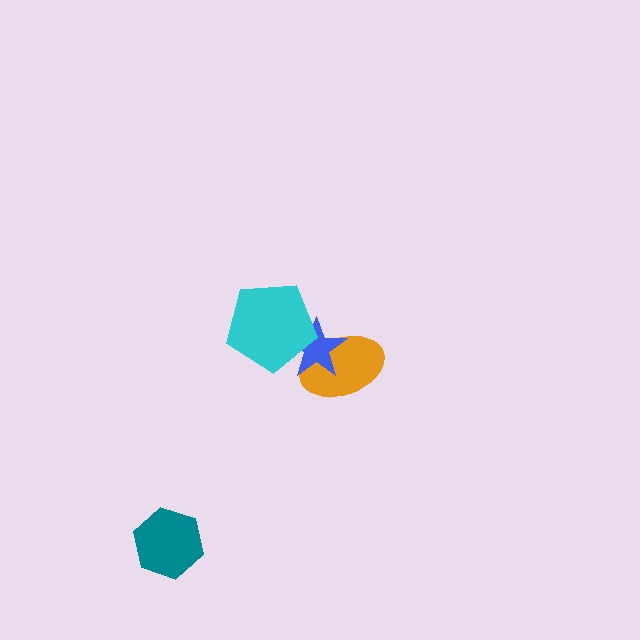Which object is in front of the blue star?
The cyan pentagon is in front of the blue star.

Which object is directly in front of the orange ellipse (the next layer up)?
The blue star is directly in front of the orange ellipse.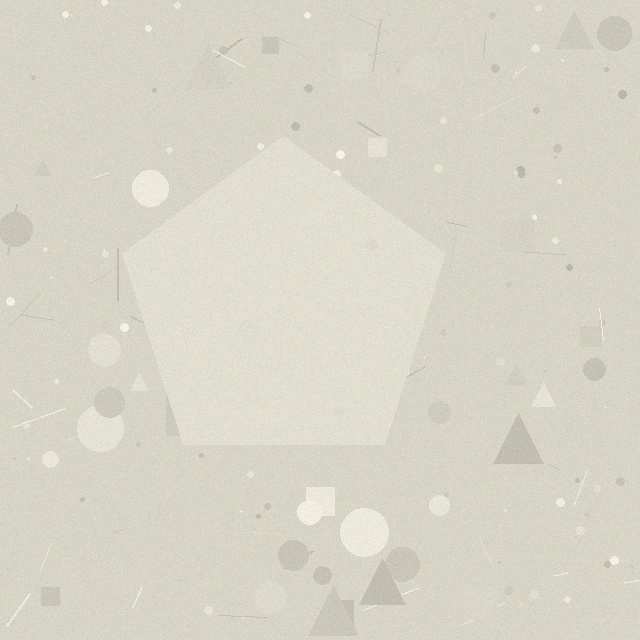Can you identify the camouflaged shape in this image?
The camouflaged shape is a pentagon.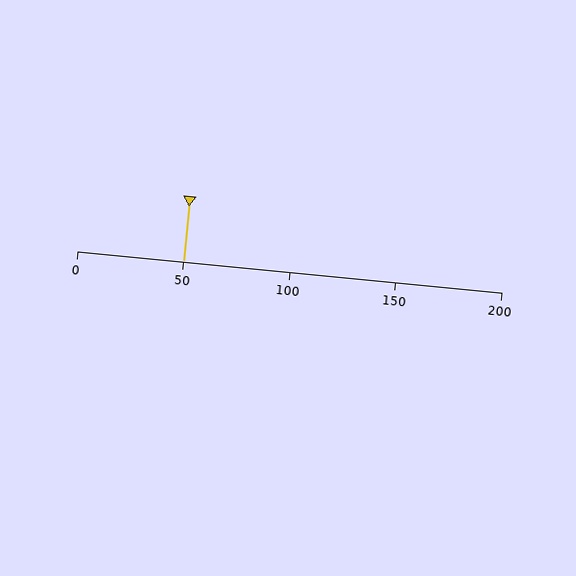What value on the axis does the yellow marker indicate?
The marker indicates approximately 50.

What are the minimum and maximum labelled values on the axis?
The axis runs from 0 to 200.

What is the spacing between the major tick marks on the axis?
The major ticks are spaced 50 apart.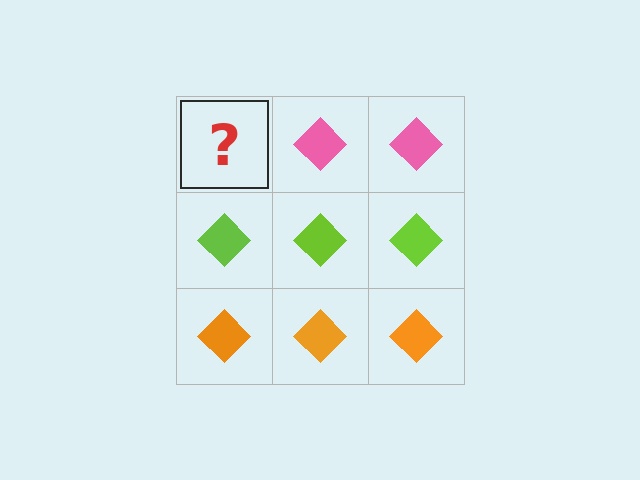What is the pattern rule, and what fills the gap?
The rule is that each row has a consistent color. The gap should be filled with a pink diamond.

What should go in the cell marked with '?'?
The missing cell should contain a pink diamond.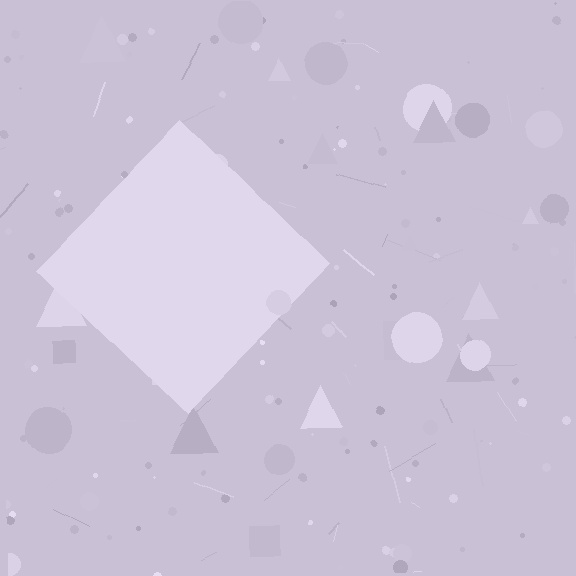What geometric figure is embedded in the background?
A diamond is embedded in the background.